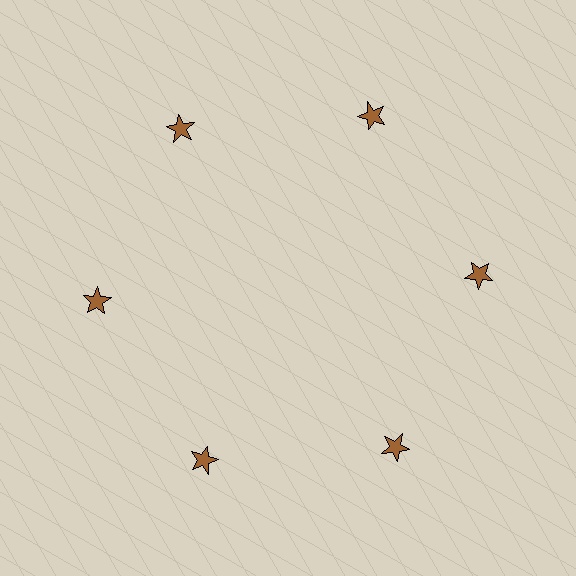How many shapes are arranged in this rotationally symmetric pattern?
There are 6 shapes, arranged in 6 groups of 1.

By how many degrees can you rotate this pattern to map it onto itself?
The pattern maps onto itself every 60 degrees of rotation.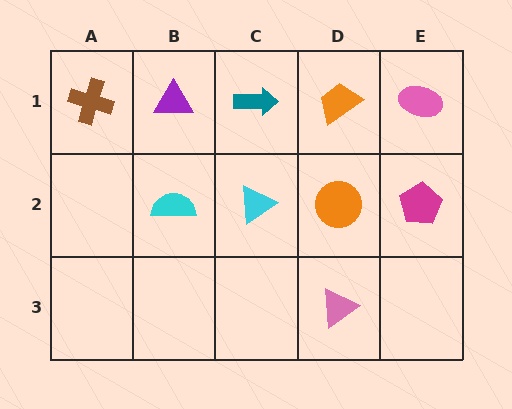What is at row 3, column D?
A pink triangle.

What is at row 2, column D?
An orange circle.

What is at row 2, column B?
A cyan semicircle.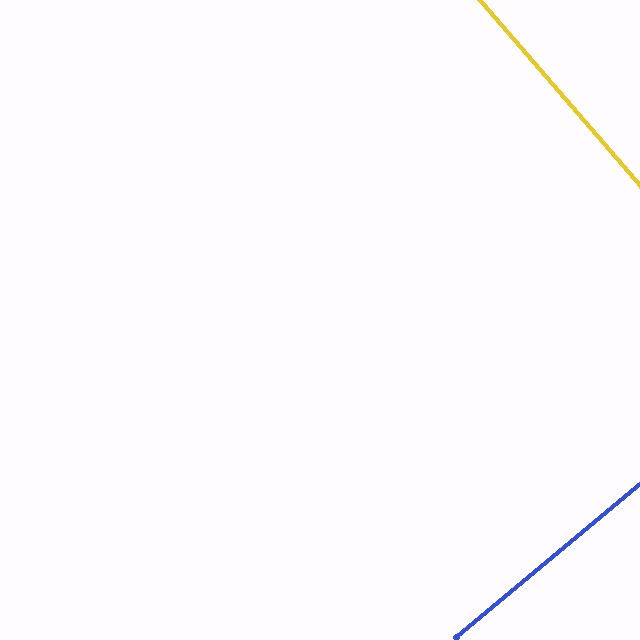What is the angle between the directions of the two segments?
Approximately 89 degrees.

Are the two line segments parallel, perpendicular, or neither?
Perpendicular — they meet at approximately 89°.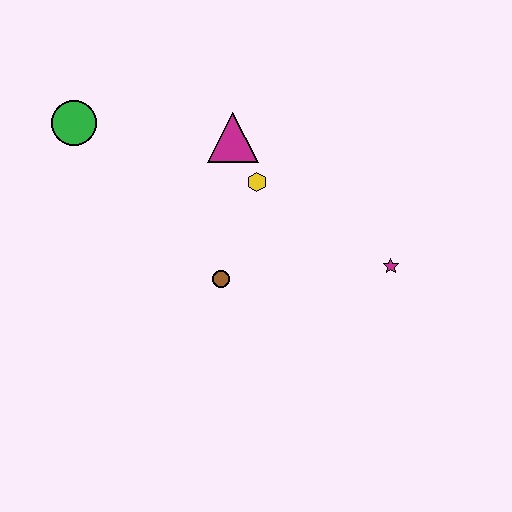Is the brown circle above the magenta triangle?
No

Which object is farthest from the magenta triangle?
The magenta star is farthest from the magenta triangle.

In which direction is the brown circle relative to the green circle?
The brown circle is below the green circle.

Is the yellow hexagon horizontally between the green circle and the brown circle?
No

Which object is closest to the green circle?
The magenta triangle is closest to the green circle.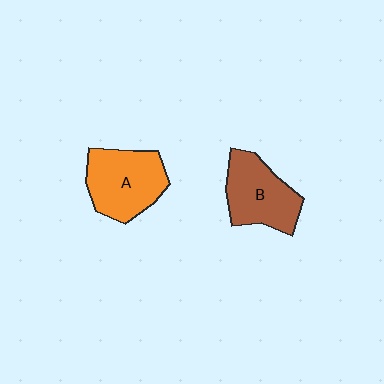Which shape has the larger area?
Shape A (orange).